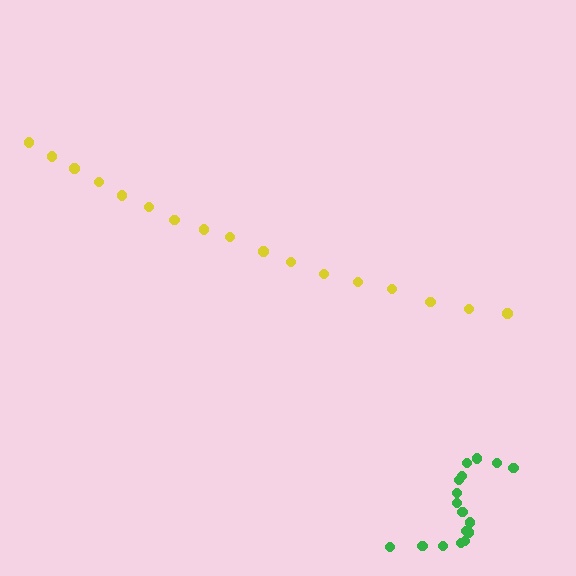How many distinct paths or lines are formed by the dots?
There are 2 distinct paths.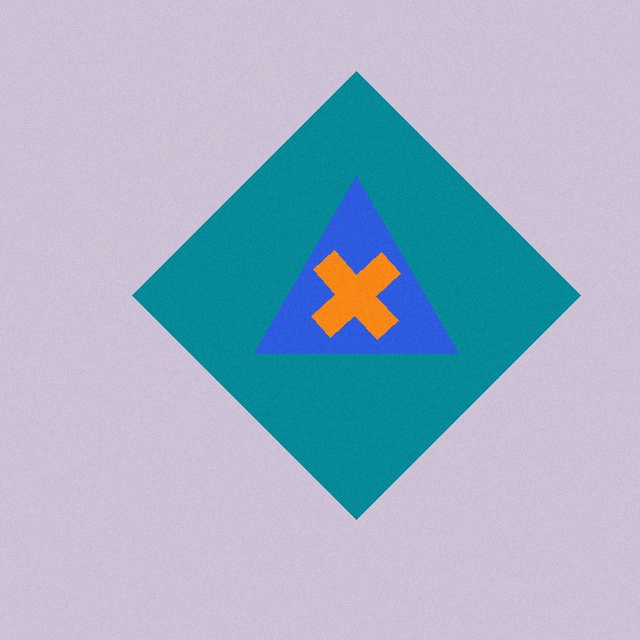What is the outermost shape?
The teal diamond.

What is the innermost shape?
The orange cross.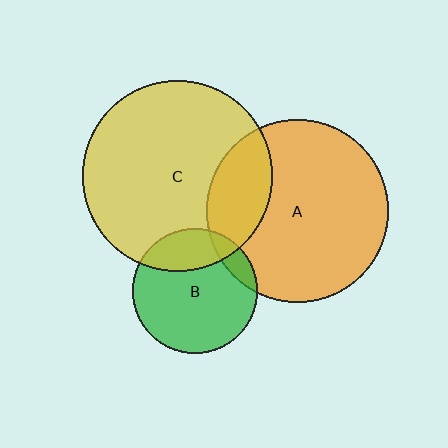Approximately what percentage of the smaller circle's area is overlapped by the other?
Approximately 10%.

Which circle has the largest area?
Circle C (yellow).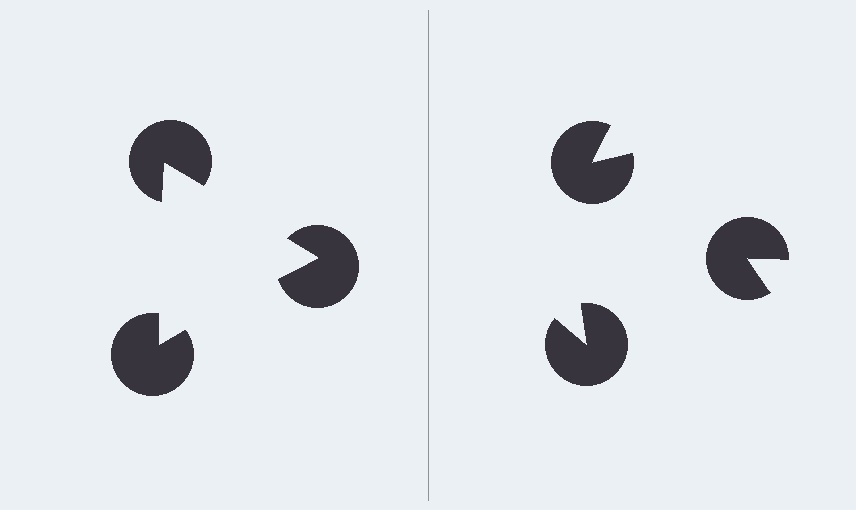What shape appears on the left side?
An illusory triangle.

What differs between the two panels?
The pac-man discs are positioned identically on both sides; only the wedge orientations differ. On the left they align to a triangle; on the right they are misaligned.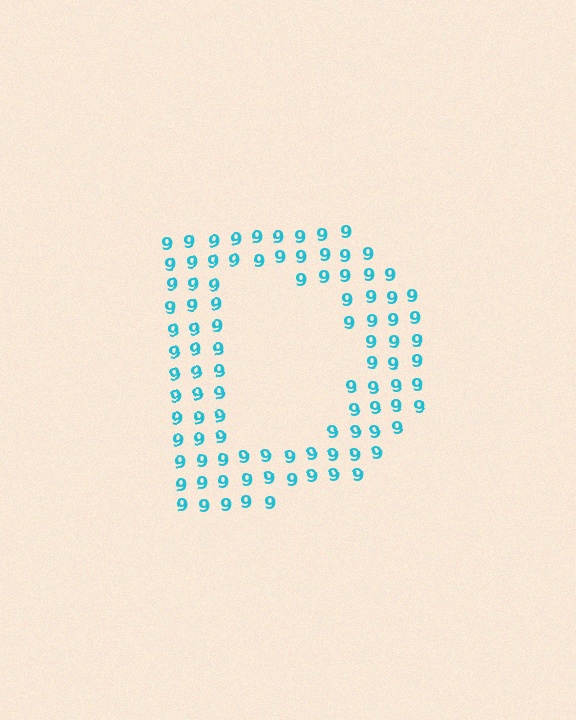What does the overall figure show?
The overall figure shows the letter D.